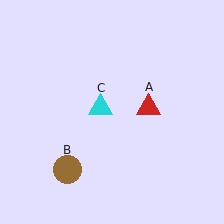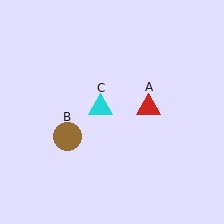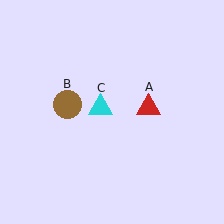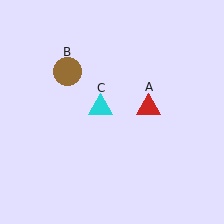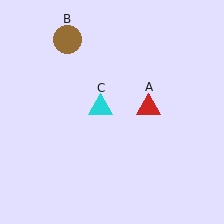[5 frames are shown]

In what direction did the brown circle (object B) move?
The brown circle (object B) moved up.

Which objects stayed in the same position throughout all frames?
Red triangle (object A) and cyan triangle (object C) remained stationary.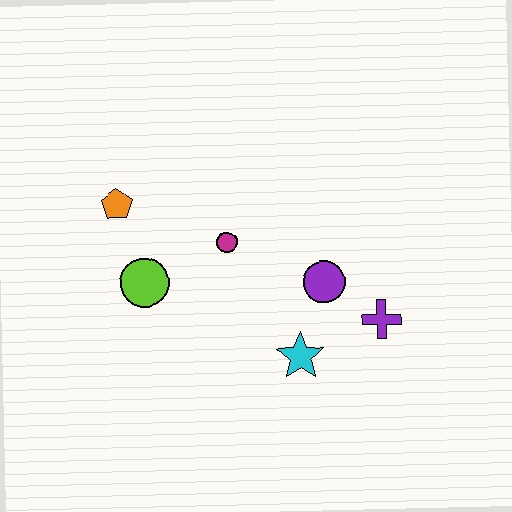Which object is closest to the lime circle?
The orange pentagon is closest to the lime circle.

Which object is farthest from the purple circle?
The orange pentagon is farthest from the purple circle.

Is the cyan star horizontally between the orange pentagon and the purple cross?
Yes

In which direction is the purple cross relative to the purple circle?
The purple cross is to the right of the purple circle.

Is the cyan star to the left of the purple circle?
Yes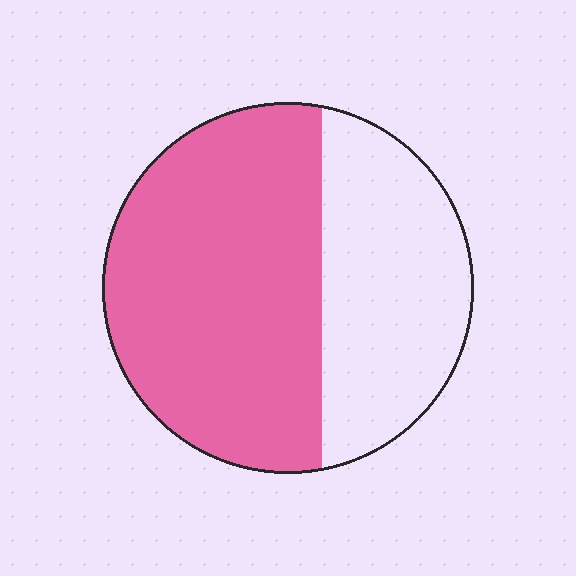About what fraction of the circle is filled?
About five eighths (5/8).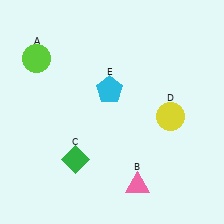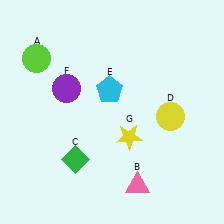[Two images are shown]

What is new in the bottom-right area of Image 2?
A yellow star (G) was added in the bottom-right area of Image 2.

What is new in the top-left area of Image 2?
A purple circle (F) was added in the top-left area of Image 2.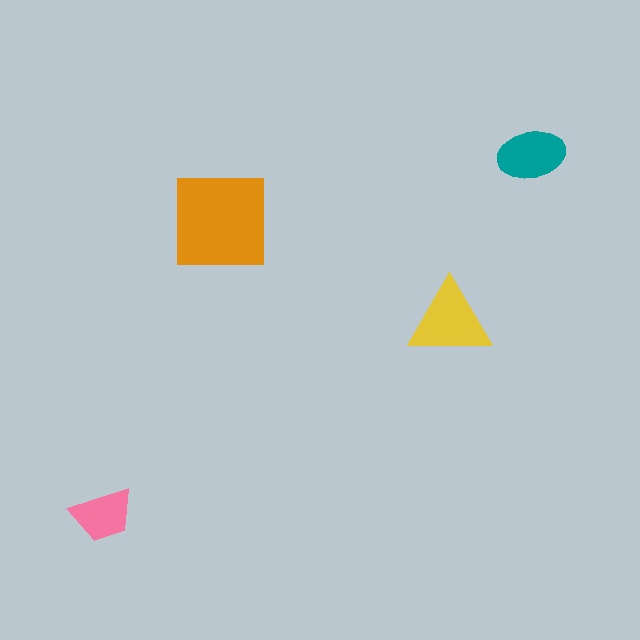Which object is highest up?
The teal ellipse is topmost.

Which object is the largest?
The orange square.